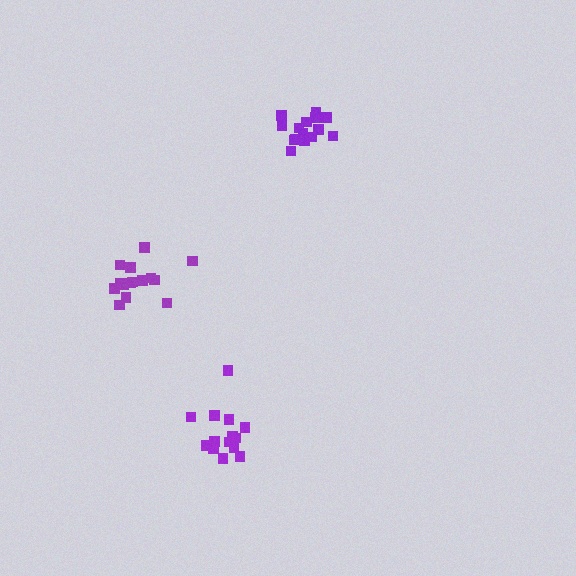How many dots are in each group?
Group 1: 14 dots, Group 2: 15 dots, Group 3: 15 dots (44 total).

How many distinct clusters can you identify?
There are 3 distinct clusters.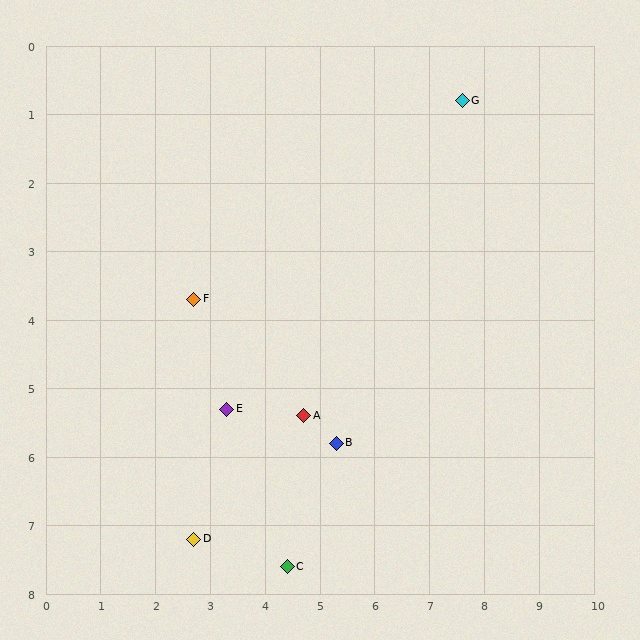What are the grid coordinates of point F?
Point F is at approximately (2.7, 3.7).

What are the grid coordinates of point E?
Point E is at approximately (3.3, 5.3).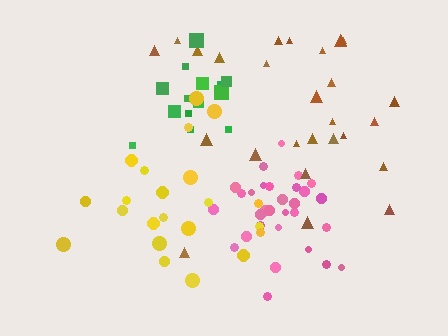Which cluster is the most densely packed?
Pink.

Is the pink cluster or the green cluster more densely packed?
Pink.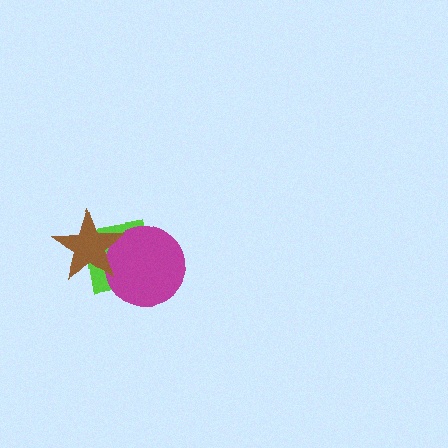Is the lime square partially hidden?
Yes, it is partially covered by another shape.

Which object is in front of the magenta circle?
The brown star is in front of the magenta circle.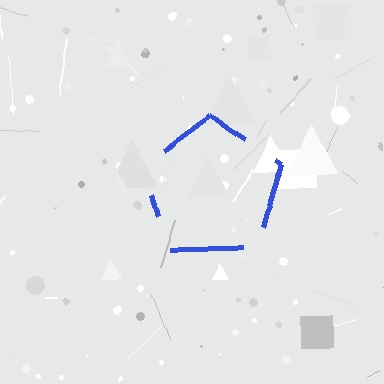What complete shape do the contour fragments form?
The contour fragments form a pentagon.